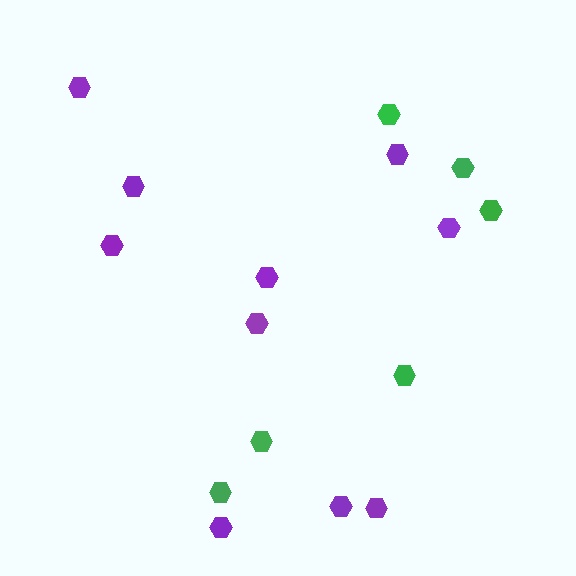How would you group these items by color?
There are 2 groups: one group of purple hexagons (10) and one group of green hexagons (6).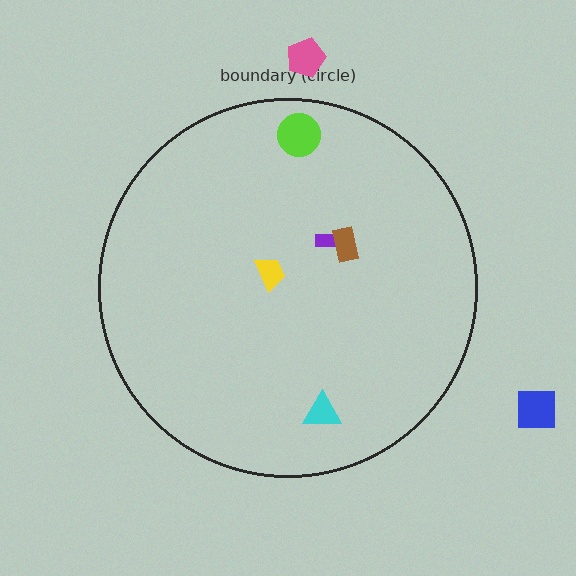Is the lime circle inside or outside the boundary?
Inside.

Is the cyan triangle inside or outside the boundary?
Inside.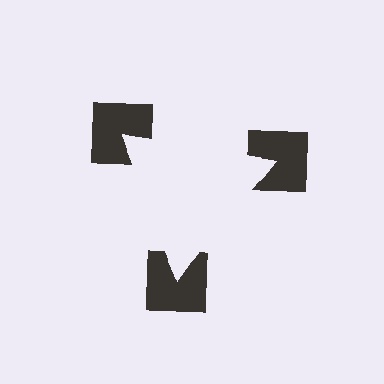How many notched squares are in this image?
There are 3 — one at each vertex of the illusory triangle.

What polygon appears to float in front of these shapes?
An illusory triangle — its edges are inferred from the aligned wedge cuts in the notched squares, not physically drawn.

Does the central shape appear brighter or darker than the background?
It typically appears slightly brighter than the background, even though no actual brightness change is drawn.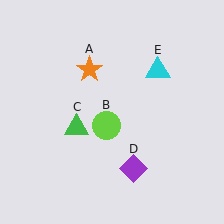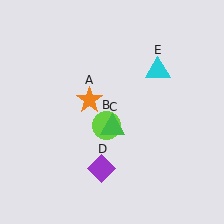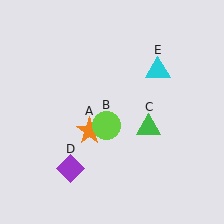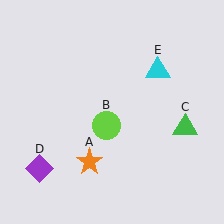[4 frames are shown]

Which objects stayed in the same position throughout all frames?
Lime circle (object B) and cyan triangle (object E) remained stationary.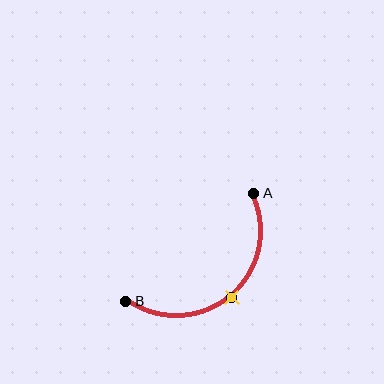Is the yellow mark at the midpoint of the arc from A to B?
Yes. The yellow mark lies on the arc at equal arc-length from both A and B — it is the arc midpoint.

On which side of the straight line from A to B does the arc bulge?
The arc bulges below and to the right of the straight line connecting A and B.